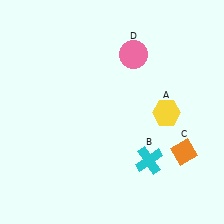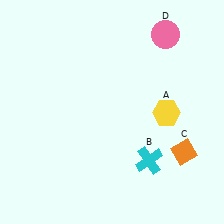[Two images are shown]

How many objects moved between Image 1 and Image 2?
1 object moved between the two images.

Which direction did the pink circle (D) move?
The pink circle (D) moved right.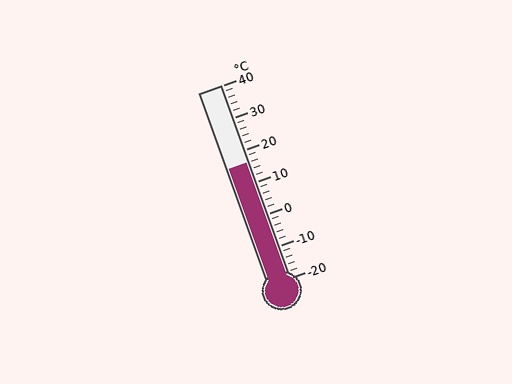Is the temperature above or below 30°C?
The temperature is below 30°C.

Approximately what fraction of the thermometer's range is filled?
The thermometer is filled to approximately 60% of its range.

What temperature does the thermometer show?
The thermometer shows approximately 16°C.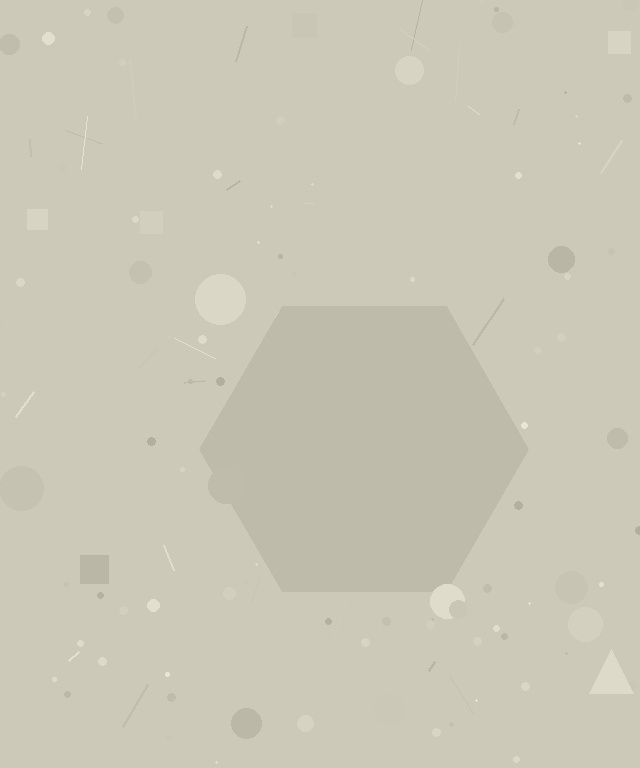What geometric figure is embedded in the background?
A hexagon is embedded in the background.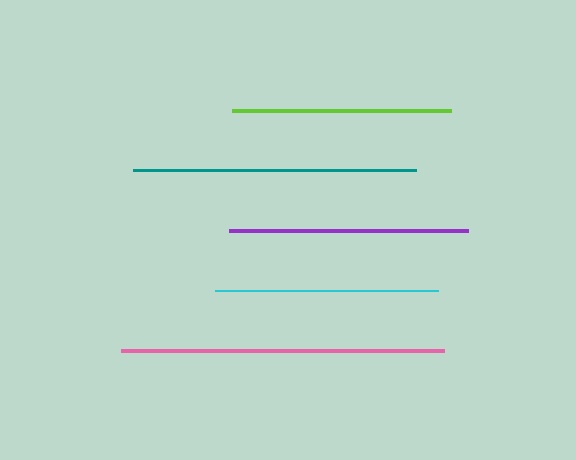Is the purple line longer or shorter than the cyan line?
The purple line is longer than the cyan line.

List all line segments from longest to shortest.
From longest to shortest: pink, teal, purple, cyan, lime.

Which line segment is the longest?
The pink line is the longest at approximately 324 pixels.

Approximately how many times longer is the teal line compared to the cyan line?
The teal line is approximately 1.3 times the length of the cyan line.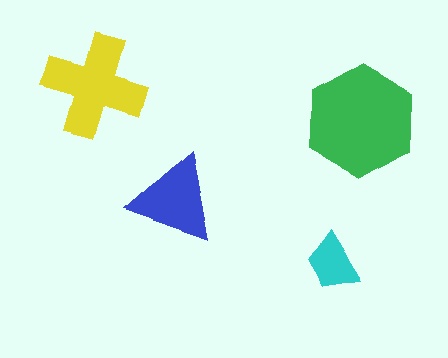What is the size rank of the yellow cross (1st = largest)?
2nd.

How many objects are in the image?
There are 4 objects in the image.